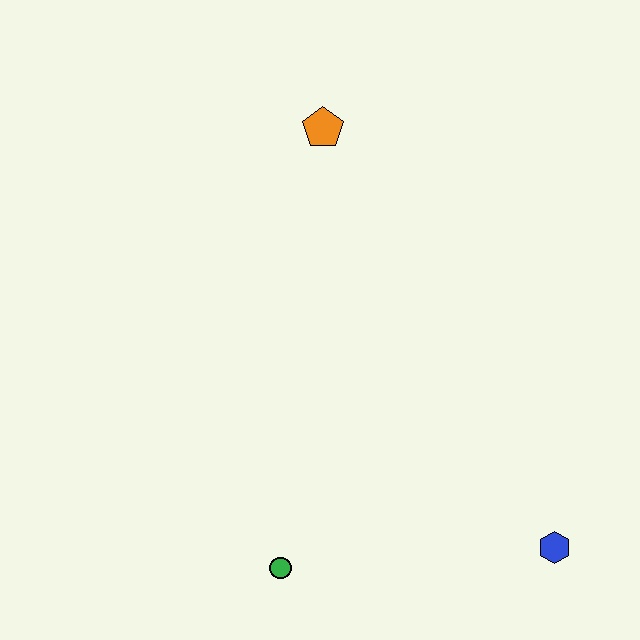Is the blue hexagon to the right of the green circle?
Yes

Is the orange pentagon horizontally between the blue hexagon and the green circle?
Yes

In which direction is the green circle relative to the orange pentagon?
The green circle is below the orange pentagon.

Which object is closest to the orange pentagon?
The green circle is closest to the orange pentagon.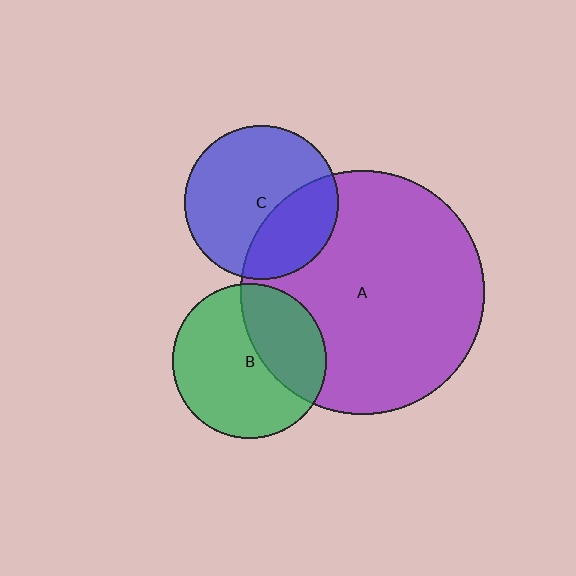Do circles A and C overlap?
Yes.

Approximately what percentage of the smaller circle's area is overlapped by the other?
Approximately 35%.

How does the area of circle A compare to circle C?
Approximately 2.5 times.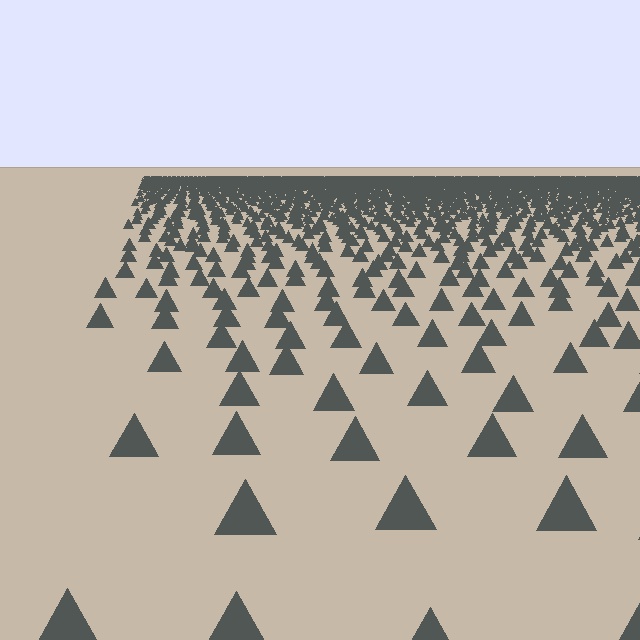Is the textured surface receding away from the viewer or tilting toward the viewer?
The surface is receding away from the viewer. Texture elements get smaller and denser toward the top.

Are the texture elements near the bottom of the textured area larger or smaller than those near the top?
Larger. Near the bottom, elements are closer to the viewer and appear at a bigger on-screen size.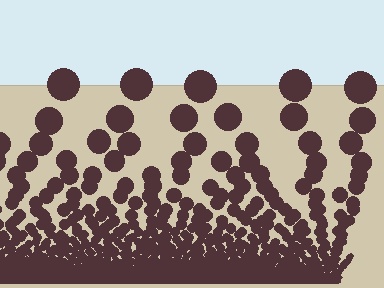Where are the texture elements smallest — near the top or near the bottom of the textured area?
Near the bottom.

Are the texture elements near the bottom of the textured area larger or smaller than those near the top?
Smaller. The gradient is inverted — elements near the bottom are smaller and denser.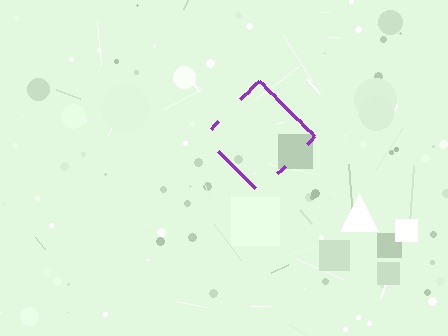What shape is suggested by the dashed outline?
The dashed outline suggests a diamond.